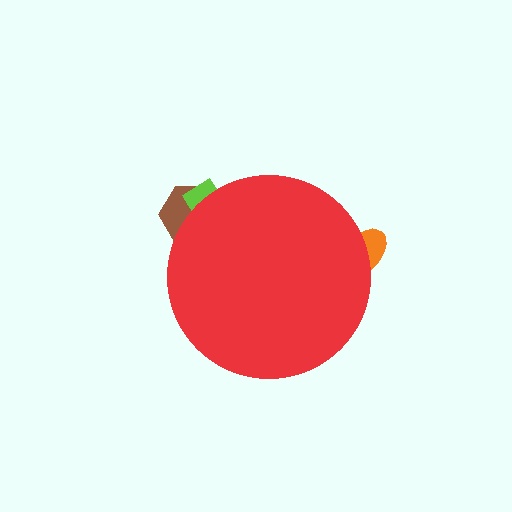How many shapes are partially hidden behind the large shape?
3 shapes are partially hidden.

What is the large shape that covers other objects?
A red circle.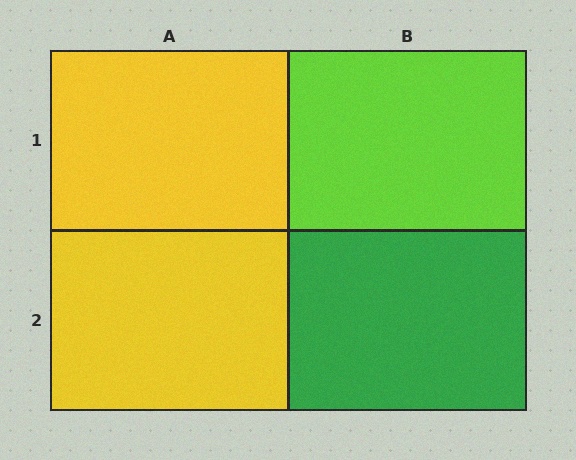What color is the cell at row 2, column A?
Yellow.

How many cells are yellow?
2 cells are yellow.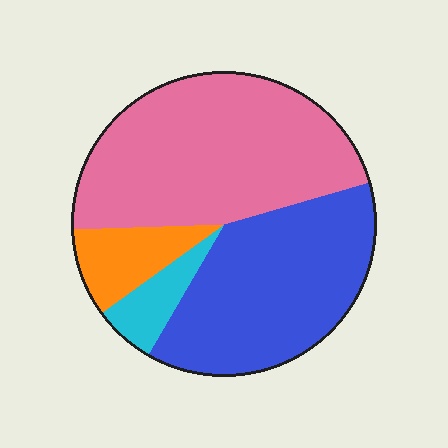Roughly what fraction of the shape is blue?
Blue takes up between a third and a half of the shape.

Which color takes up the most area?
Pink, at roughly 45%.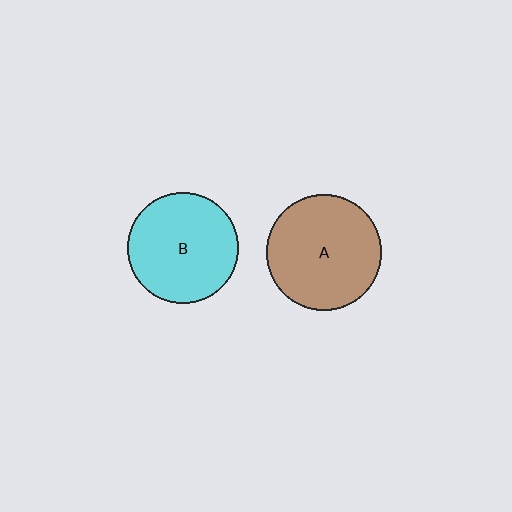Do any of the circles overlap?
No, none of the circles overlap.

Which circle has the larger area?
Circle A (brown).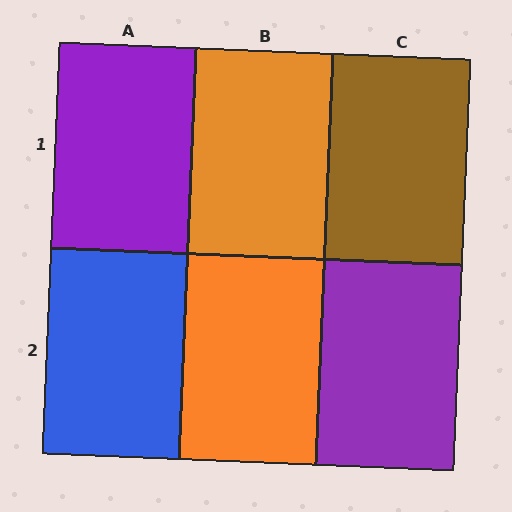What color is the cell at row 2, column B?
Orange.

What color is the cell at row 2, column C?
Purple.